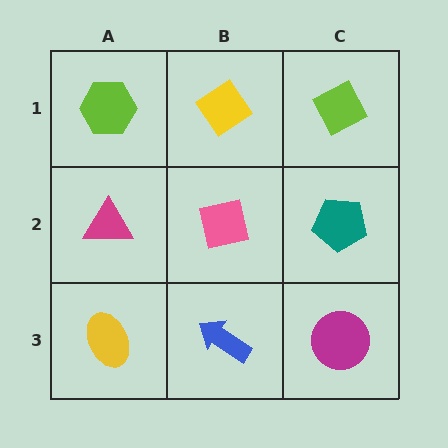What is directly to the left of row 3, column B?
A yellow ellipse.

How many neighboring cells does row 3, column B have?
3.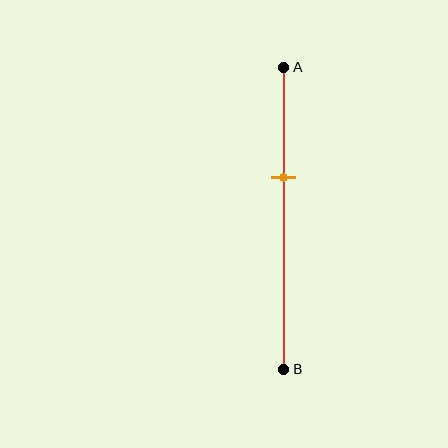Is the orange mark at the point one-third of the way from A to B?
No, the mark is at about 35% from A, not at the 33% one-third point.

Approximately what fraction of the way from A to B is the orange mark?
The orange mark is approximately 35% of the way from A to B.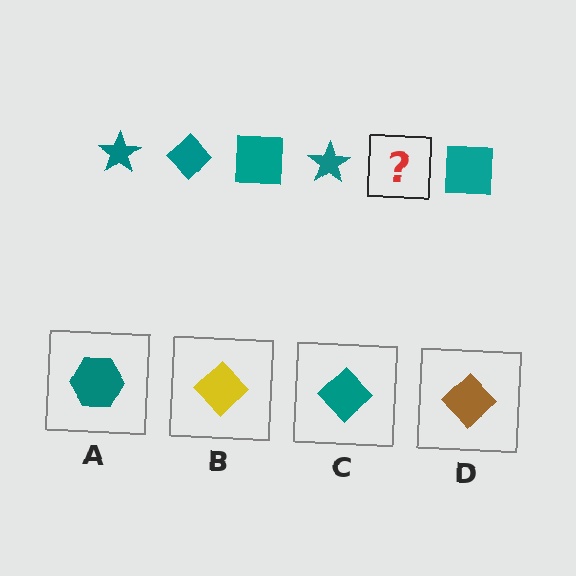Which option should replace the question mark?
Option C.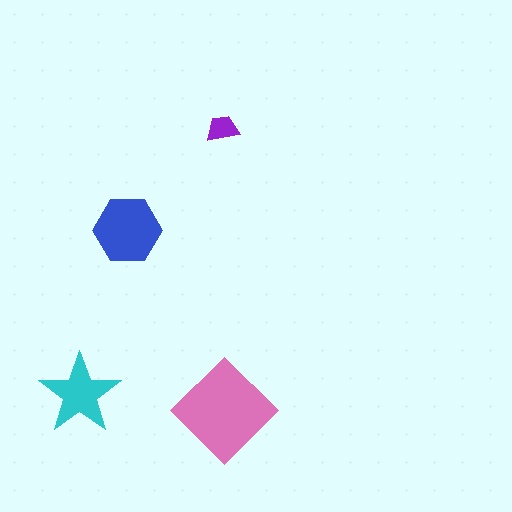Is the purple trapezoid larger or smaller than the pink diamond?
Smaller.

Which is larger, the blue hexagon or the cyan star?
The blue hexagon.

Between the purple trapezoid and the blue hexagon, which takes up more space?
The blue hexagon.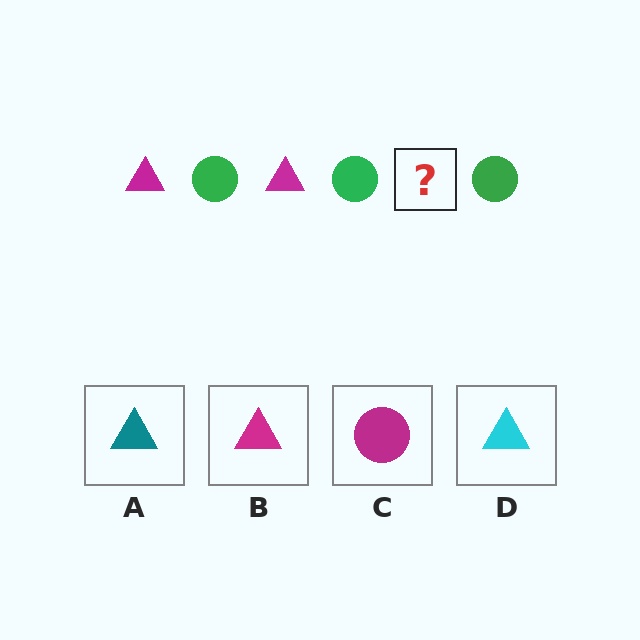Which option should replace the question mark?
Option B.